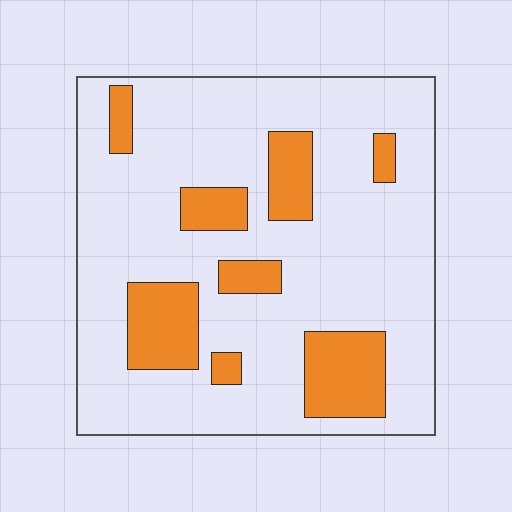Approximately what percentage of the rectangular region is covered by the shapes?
Approximately 20%.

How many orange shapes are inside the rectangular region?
8.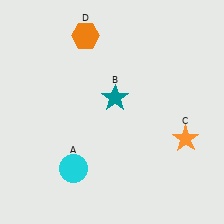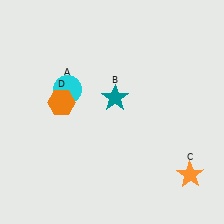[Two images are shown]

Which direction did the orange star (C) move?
The orange star (C) moved down.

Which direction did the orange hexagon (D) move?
The orange hexagon (D) moved down.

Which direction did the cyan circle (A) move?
The cyan circle (A) moved up.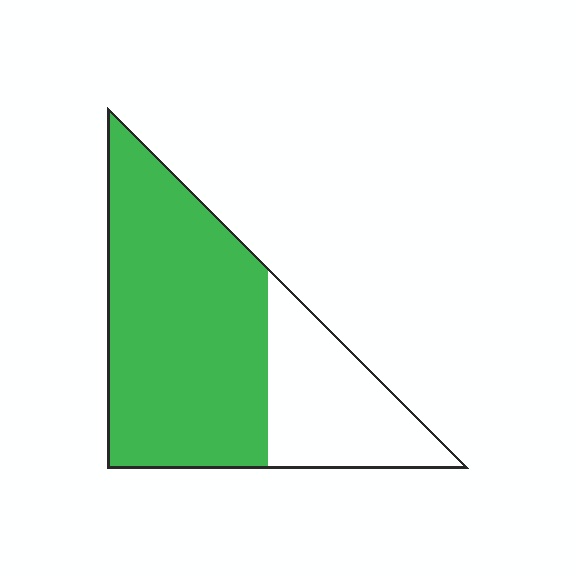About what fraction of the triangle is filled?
About two thirds (2/3).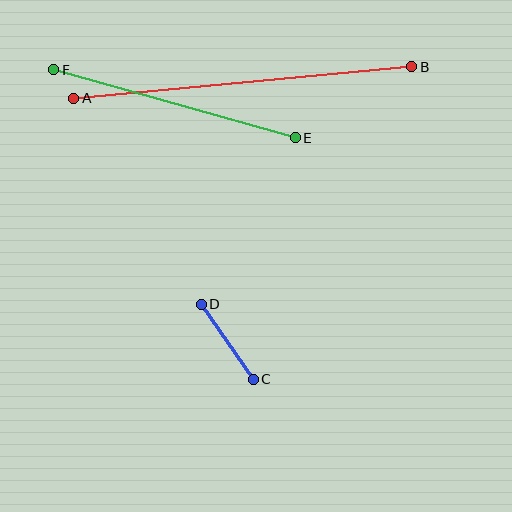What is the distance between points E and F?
The distance is approximately 251 pixels.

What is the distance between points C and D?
The distance is approximately 91 pixels.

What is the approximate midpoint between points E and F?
The midpoint is at approximately (174, 104) pixels.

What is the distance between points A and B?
The distance is approximately 339 pixels.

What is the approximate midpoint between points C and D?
The midpoint is at approximately (227, 342) pixels.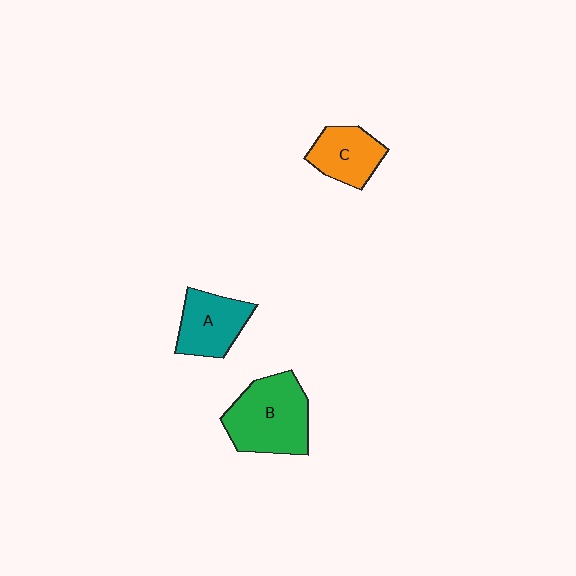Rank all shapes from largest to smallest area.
From largest to smallest: B (green), A (teal), C (orange).